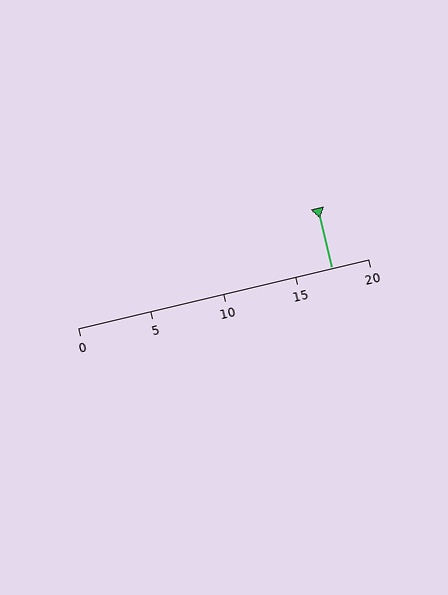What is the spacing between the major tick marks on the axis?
The major ticks are spaced 5 apart.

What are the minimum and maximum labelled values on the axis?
The axis runs from 0 to 20.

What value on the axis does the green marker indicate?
The marker indicates approximately 17.5.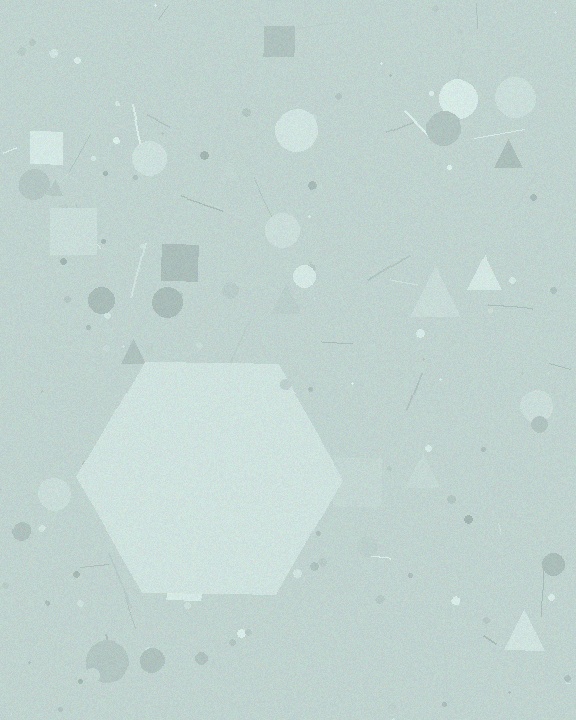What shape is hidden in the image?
A hexagon is hidden in the image.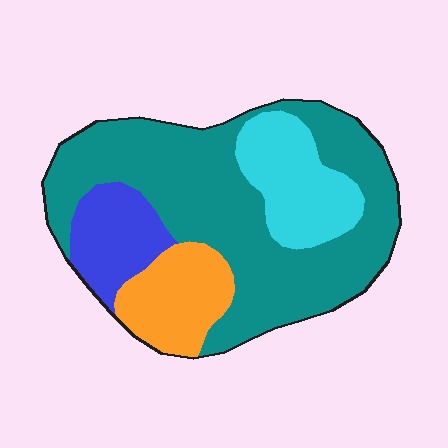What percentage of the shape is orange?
Orange takes up about one eighth (1/8) of the shape.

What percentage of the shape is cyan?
Cyan covers about 15% of the shape.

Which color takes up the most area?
Teal, at roughly 60%.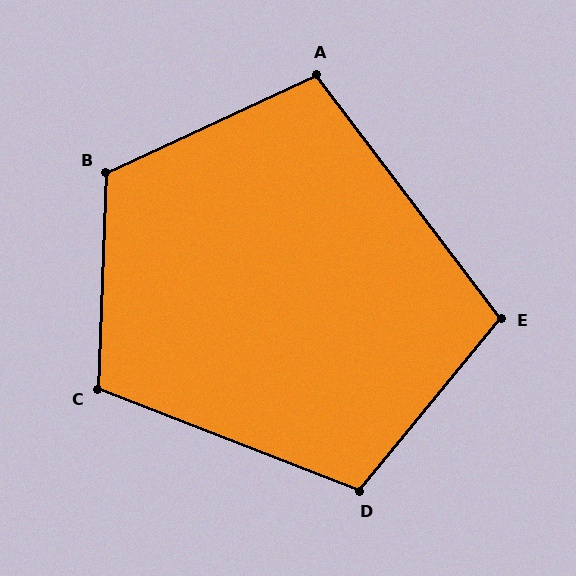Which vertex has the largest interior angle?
B, at approximately 117 degrees.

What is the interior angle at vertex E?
Approximately 103 degrees (obtuse).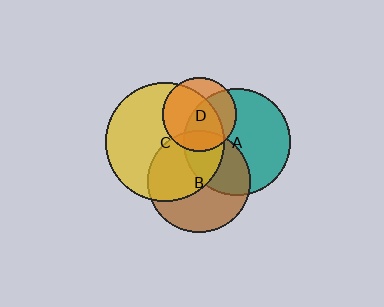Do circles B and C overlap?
Yes.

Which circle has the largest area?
Circle C (yellow).